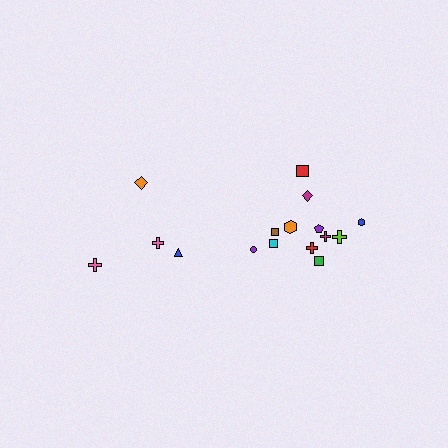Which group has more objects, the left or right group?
The right group.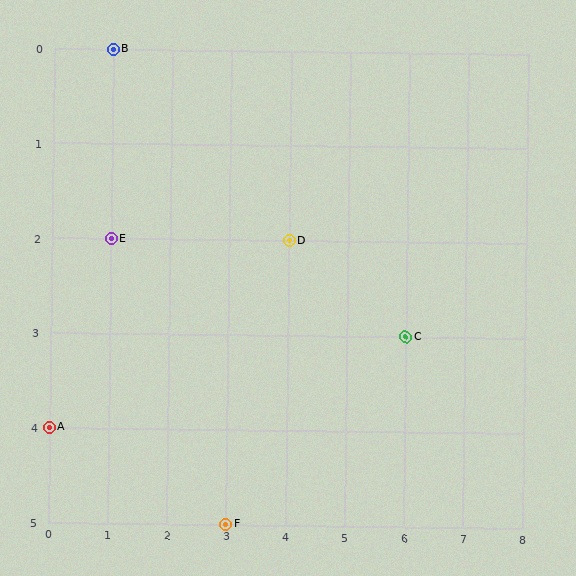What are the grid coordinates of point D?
Point D is at grid coordinates (4, 2).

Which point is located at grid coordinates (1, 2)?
Point E is at (1, 2).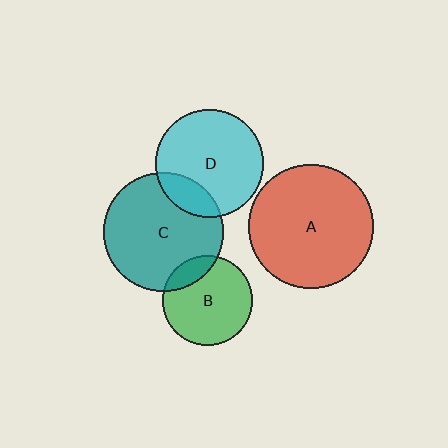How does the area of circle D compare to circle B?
Approximately 1.4 times.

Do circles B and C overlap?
Yes.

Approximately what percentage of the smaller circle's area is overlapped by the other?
Approximately 15%.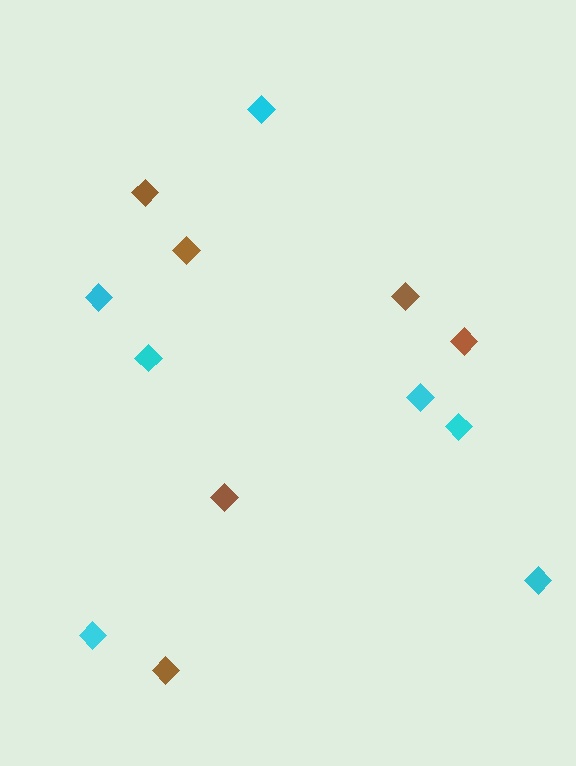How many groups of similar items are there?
There are 2 groups: one group of brown diamonds (6) and one group of cyan diamonds (7).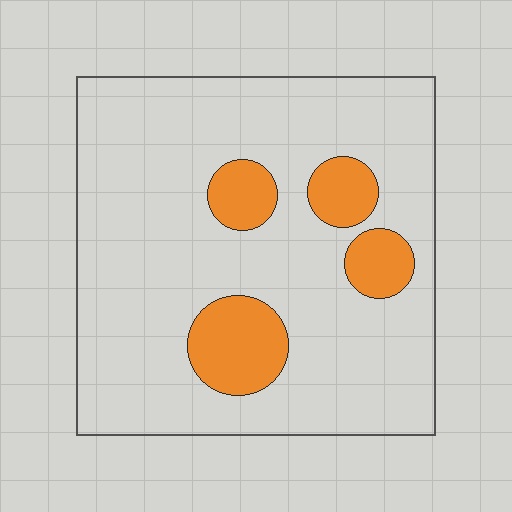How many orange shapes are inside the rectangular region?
4.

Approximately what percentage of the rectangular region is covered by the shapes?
Approximately 15%.